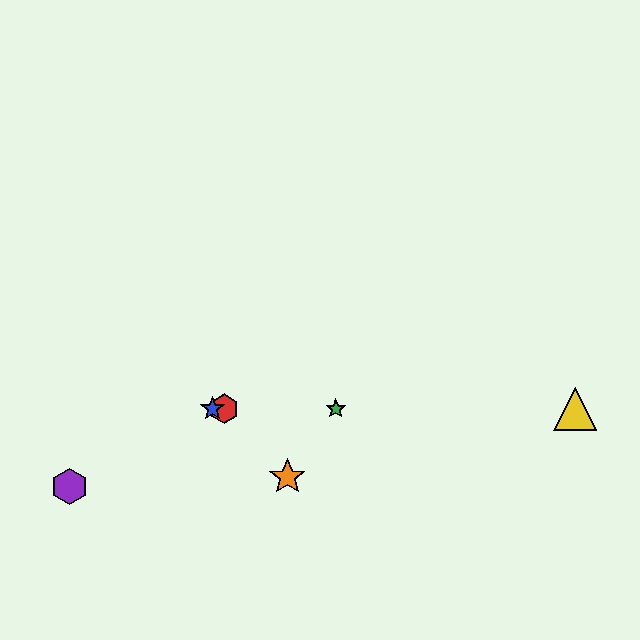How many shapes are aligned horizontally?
4 shapes (the red hexagon, the blue star, the green star, the yellow triangle) are aligned horizontally.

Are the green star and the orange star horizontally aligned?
No, the green star is at y≈409 and the orange star is at y≈477.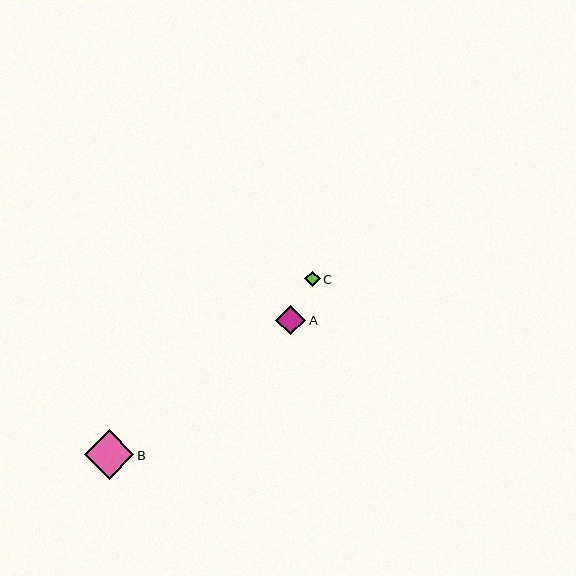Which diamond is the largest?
Diamond B is the largest with a size of approximately 50 pixels.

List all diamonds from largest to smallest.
From largest to smallest: B, A, C.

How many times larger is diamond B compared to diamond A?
Diamond B is approximately 1.7 times the size of diamond A.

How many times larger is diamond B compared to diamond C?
Diamond B is approximately 3.2 times the size of diamond C.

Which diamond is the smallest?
Diamond C is the smallest with a size of approximately 16 pixels.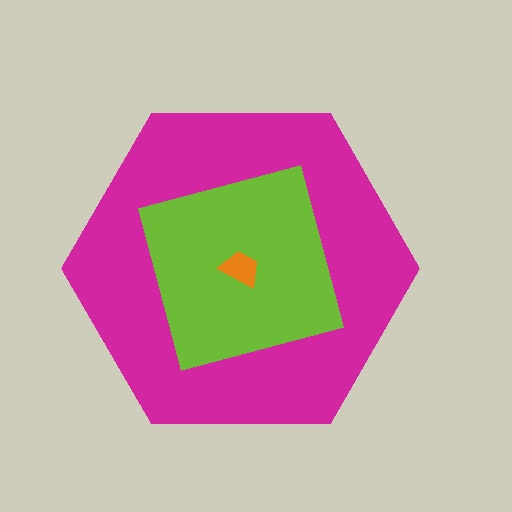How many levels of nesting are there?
3.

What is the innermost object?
The orange trapezoid.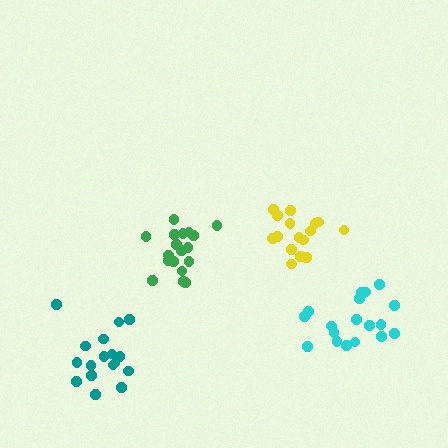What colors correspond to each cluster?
The clusters are colored: green, cyan, yellow, teal.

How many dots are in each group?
Group 1: 18 dots, Group 2: 20 dots, Group 3: 16 dots, Group 4: 17 dots (71 total).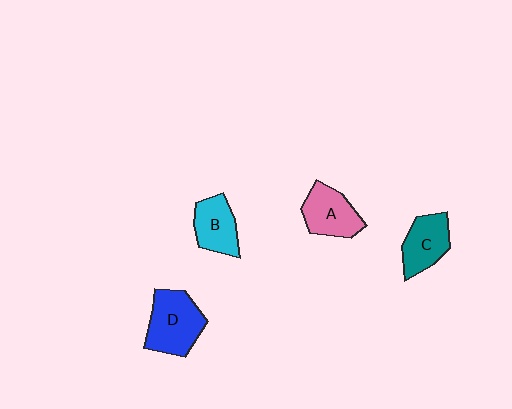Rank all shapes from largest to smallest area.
From largest to smallest: D (blue), A (pink), C (teal), B (cyan).